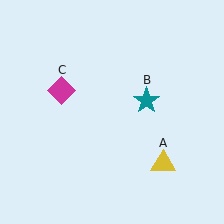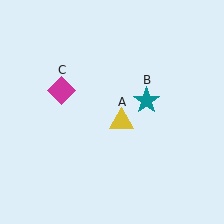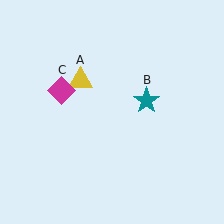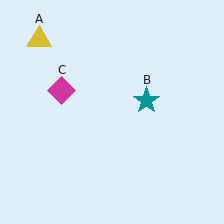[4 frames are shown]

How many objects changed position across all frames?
1 object changed position: yellow triangle (object A).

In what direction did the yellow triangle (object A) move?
The yellow triangle (object A) moved up and to the left.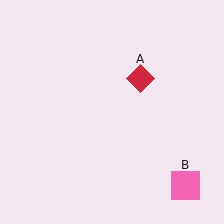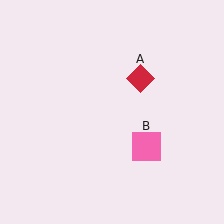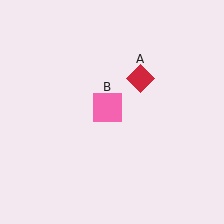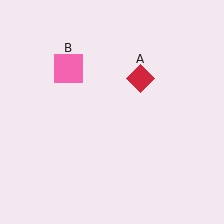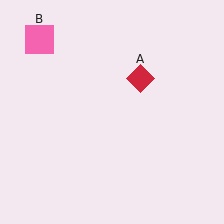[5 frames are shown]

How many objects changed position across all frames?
1 object changed position: pink square (object B).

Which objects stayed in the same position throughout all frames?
Red diamond (object A) remained stationary.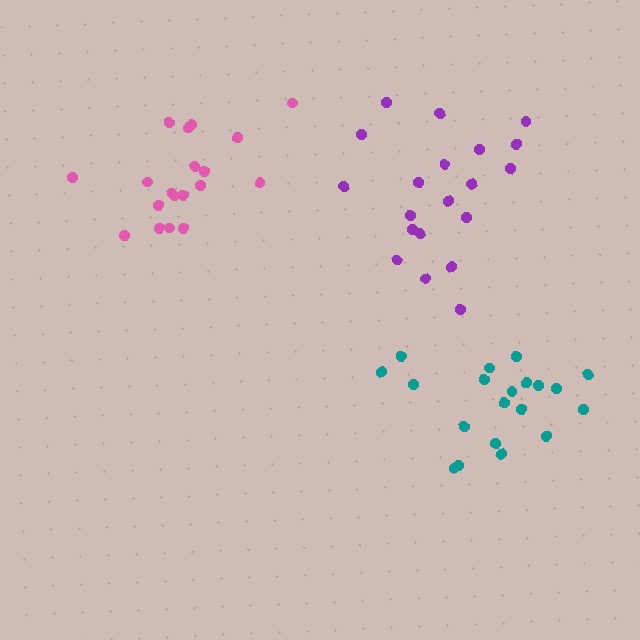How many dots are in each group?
Group 1: 20 dots, Group 2: 19 dots, Group 3: 20 dots (59 total).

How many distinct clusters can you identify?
There are 3 distinct clusters.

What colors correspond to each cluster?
The clusters are colored: purple, pink, teal.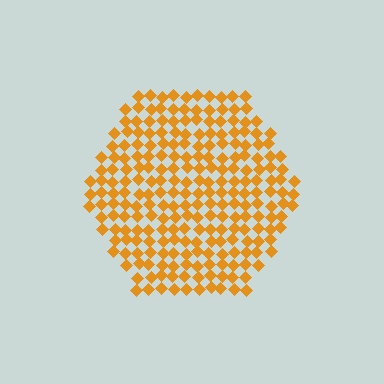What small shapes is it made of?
It is made of small diamonds.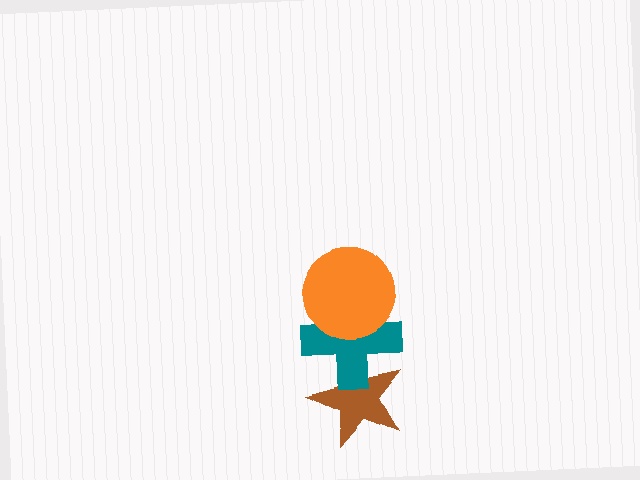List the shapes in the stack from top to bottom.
From top to bottom: the orange circle, the teal cross, the brown star.